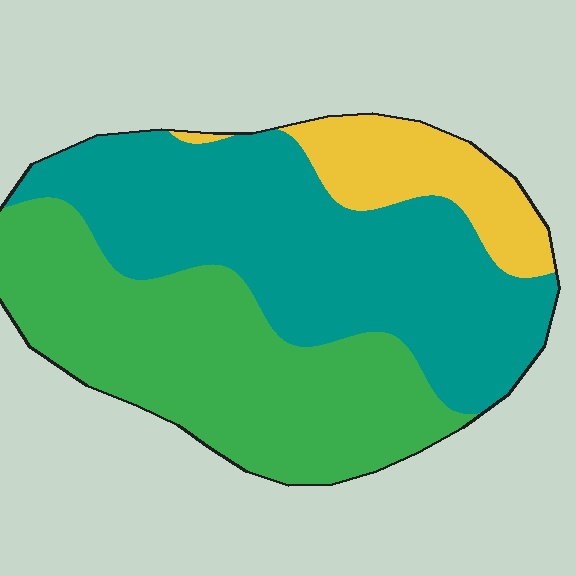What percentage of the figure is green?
Green covers around 40% of the figure.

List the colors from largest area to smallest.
From largest to smallest: teal, green, yellow.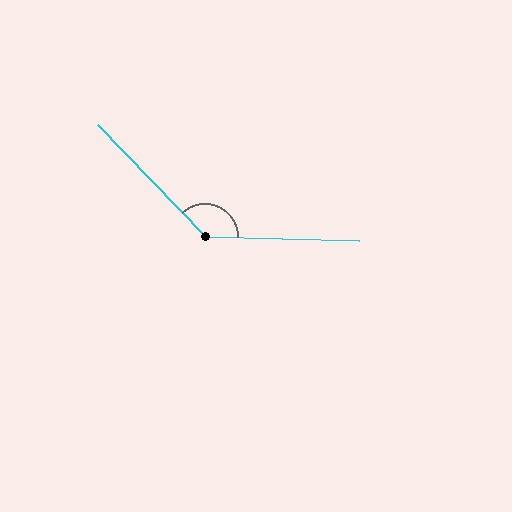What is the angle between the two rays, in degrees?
Approximately 135 degrees.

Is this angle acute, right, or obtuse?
It is obtuse.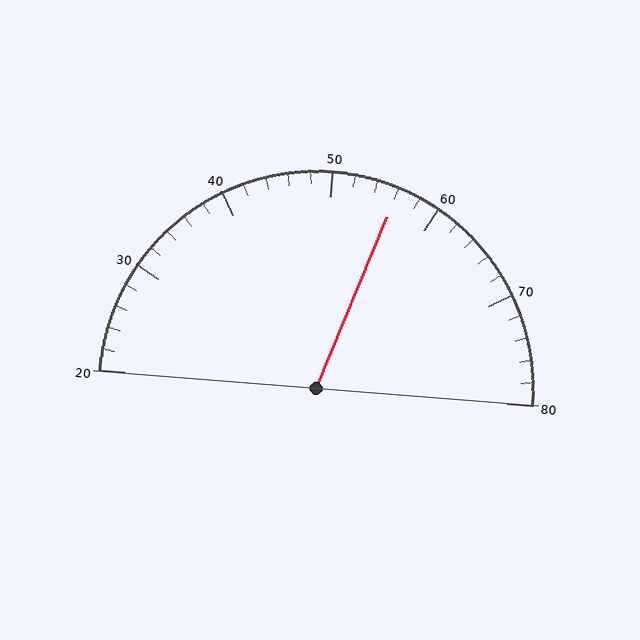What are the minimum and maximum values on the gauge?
The gauge ranges from 20 to 80.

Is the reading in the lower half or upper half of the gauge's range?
The reading is in the upper half of the range (20 to 80).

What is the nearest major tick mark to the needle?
The nearest major tick mark is 60.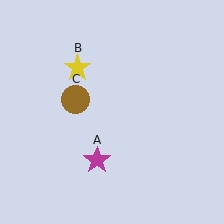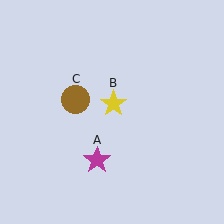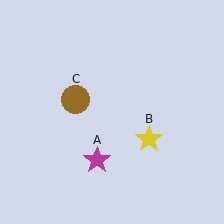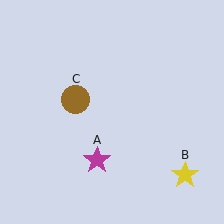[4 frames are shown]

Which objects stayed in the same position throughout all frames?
Magenta star (object A) and brown circle (object C) remained stationary.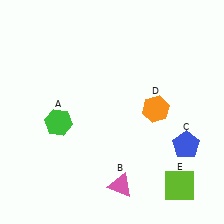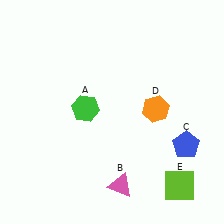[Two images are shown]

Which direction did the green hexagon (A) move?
The green hexagon (A) moved right.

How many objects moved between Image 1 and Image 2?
1 object moved between the two images.